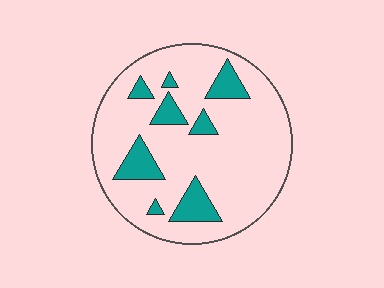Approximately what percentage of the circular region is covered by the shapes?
Approximately 15%.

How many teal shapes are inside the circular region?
8.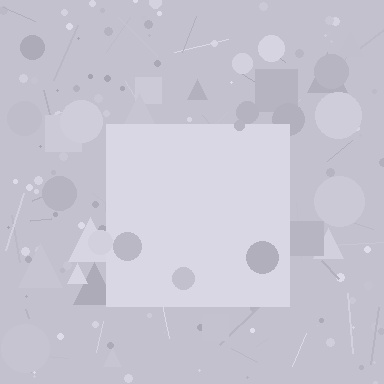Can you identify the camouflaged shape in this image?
The camouflaged shape is a square.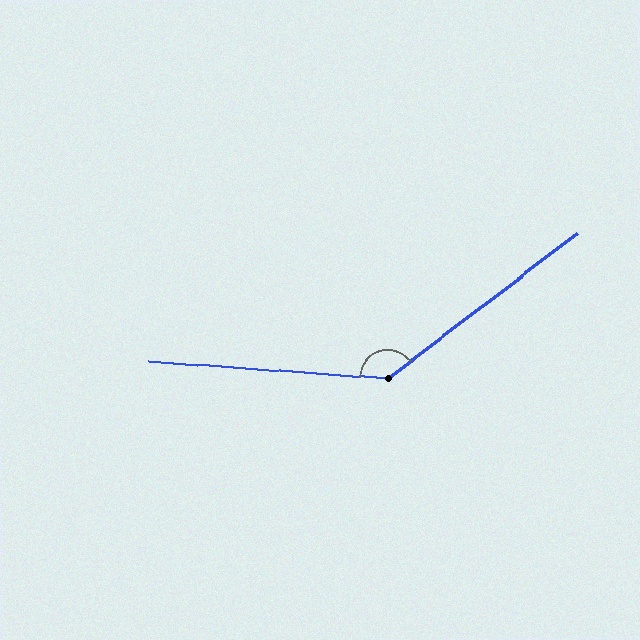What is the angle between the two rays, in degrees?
Approximately 138 degrees.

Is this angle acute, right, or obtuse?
It is obtuse.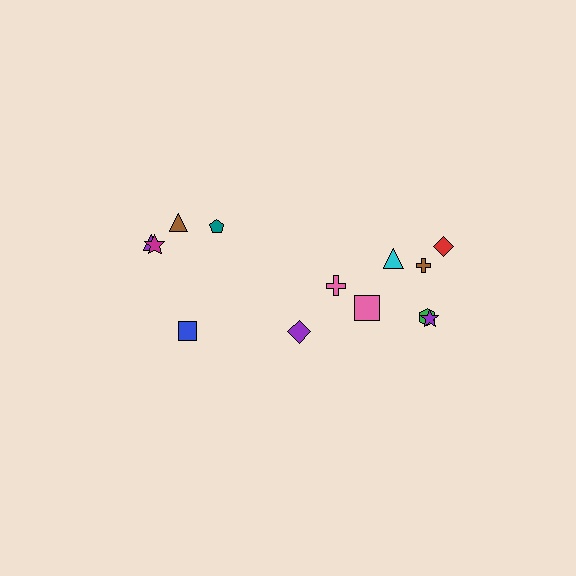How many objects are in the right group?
There are 8 objects.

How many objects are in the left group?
There are 5 objects.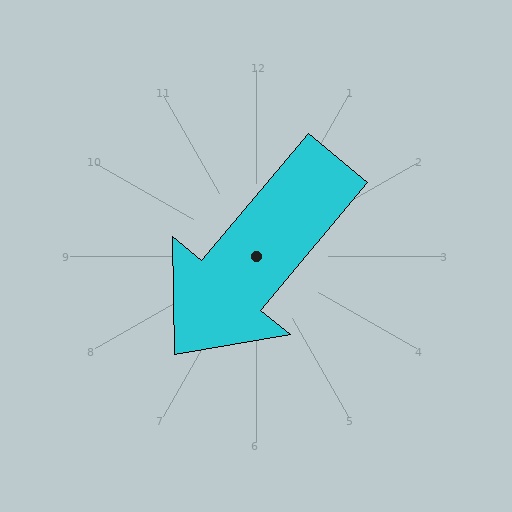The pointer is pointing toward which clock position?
Roughly 7 o'clock.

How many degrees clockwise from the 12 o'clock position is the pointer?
Approximately 220 degrees.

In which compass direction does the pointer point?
Southwest.